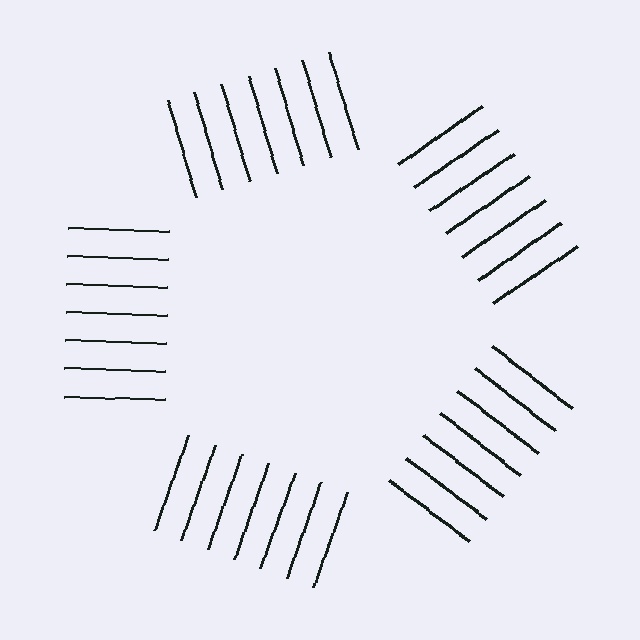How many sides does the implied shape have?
5 sides — the line-ends trace a pentagon.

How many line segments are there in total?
35 — 7 along each of the 5 edges.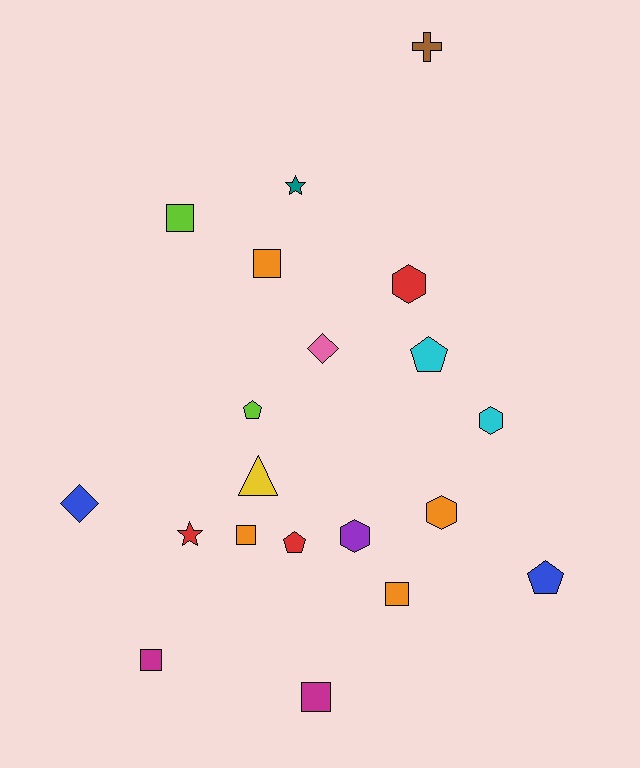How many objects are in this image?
There are 20 objects.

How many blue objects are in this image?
There are 2 blue objects.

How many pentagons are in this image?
There are 4 pentagons.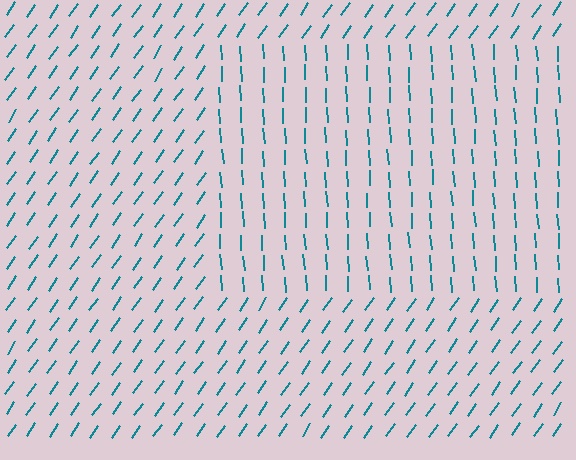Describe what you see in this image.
The image is filled with small teal line segments. A rectangle region in the image has lines oriented differently from the surrounding lines, creating a visible texture boundary.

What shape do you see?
I see a rectangle.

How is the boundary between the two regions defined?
The boundary is defined purely by a change in line orientation (approximately 38 degrees difference). All lines are the same color and thickness.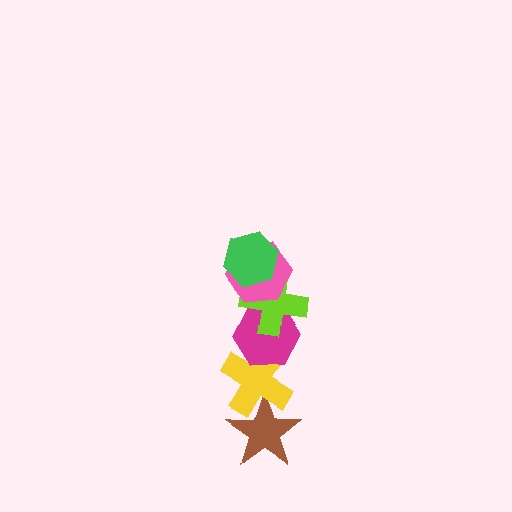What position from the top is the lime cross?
The lime cross is 3rd from the top.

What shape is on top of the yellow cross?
The magenta hexagon is on top of the yellow cross.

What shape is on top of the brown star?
The yellow cross is on top of the brown star.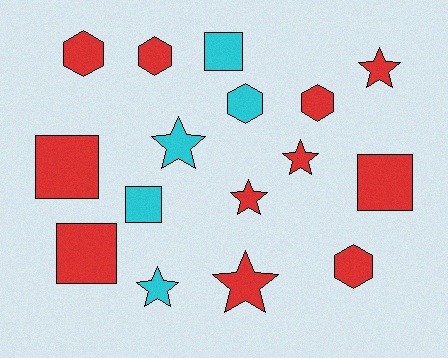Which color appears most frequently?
Red, with 11 objects.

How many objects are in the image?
There are 16 objects.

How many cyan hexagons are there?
There is 1 cyan hexagon.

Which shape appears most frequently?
Star, with 6 objects.